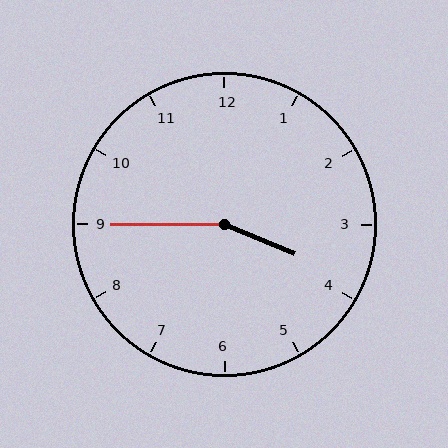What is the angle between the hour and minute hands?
Approximately 158 degrees.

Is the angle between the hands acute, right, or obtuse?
It is obtuse.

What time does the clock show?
3:45.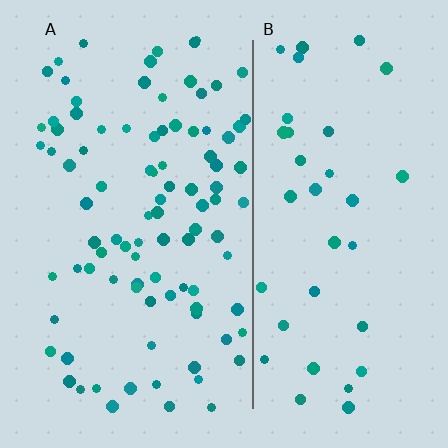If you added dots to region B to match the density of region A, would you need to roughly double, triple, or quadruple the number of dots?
Approximately double.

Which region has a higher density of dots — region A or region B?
A (the left).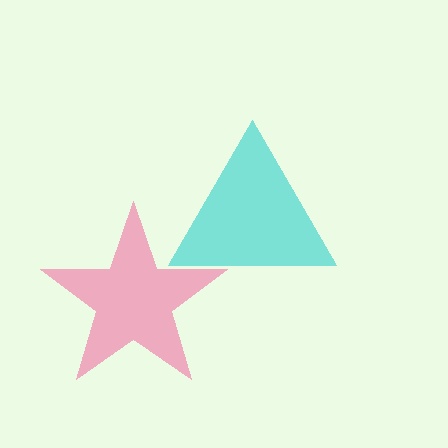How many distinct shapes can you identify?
There are 2 distinct shapes: a pink star, a cyan triangle.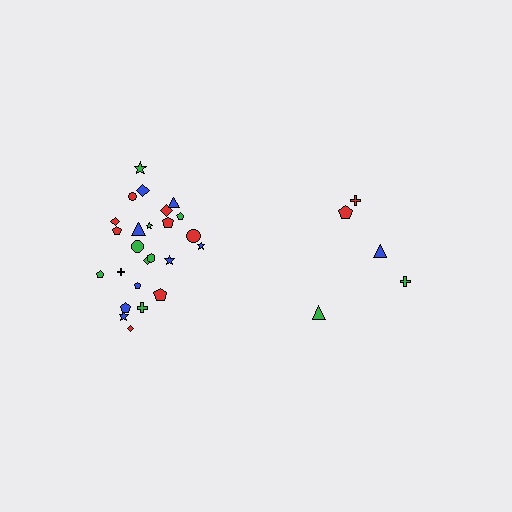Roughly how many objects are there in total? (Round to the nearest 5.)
Roughly 30 objects in total.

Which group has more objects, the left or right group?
The left group.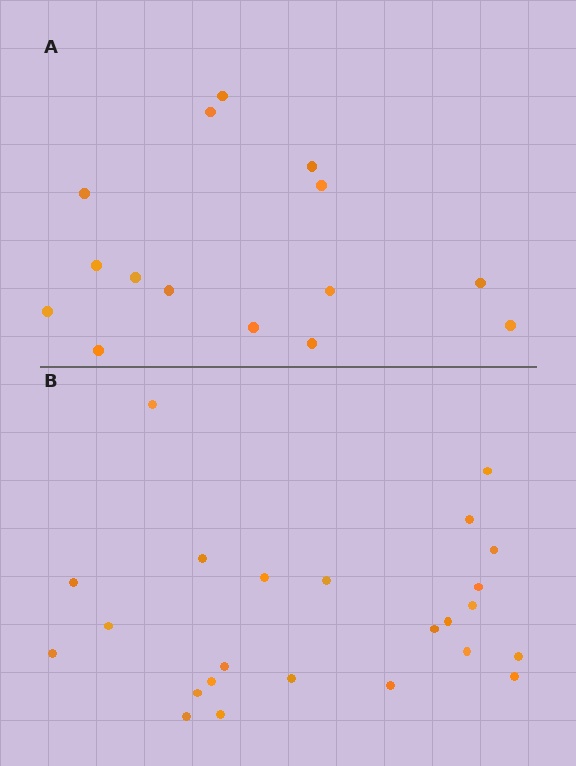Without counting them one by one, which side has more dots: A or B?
Region B (the bottom region) has more dots.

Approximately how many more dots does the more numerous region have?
Region B has roughly 8 or so more dots than region A.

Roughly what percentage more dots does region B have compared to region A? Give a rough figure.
About 60% more.